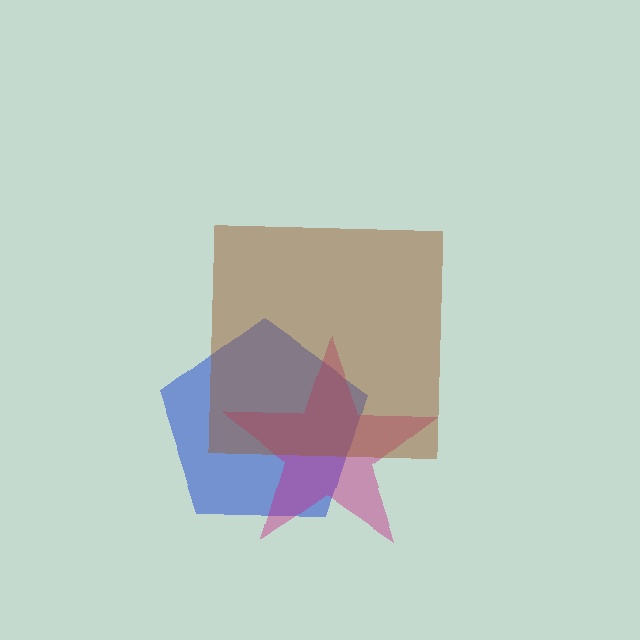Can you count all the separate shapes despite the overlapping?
Yes, there are 3 separate shapes.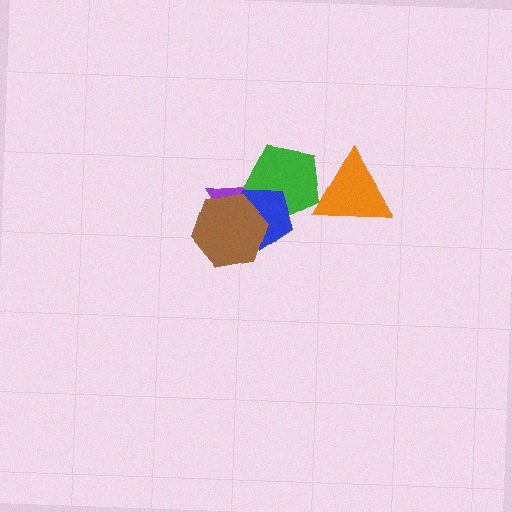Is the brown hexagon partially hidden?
No, no other shape covers it.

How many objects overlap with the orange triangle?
1 object overlaps with the orange triangle.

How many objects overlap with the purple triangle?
3 objects overlap with the purple triangle.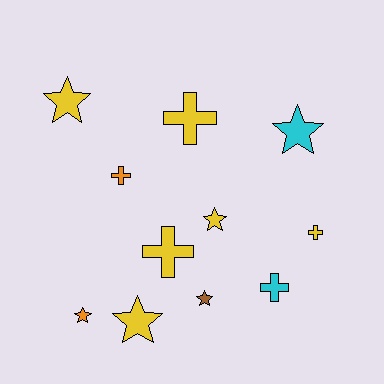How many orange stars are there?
There is 1 orange star.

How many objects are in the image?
There are 11 objects.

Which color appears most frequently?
Yellow, with 6 objects.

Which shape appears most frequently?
Star, with 6 objects.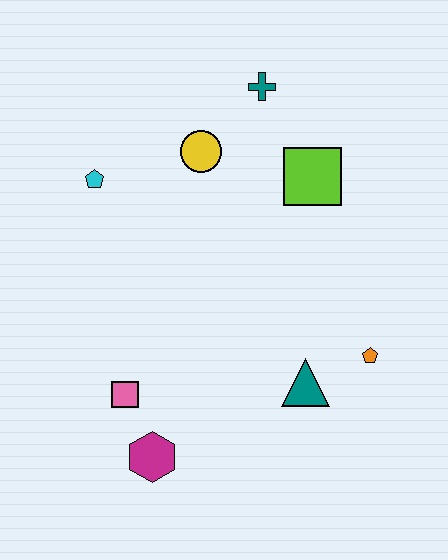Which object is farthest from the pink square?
The teal cross is farthest from the pink square.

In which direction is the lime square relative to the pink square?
The lime square is above the pink square.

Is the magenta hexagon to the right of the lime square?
No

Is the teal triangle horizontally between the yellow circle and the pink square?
No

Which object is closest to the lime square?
The teal cross is closest to the lime square.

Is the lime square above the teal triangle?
Yes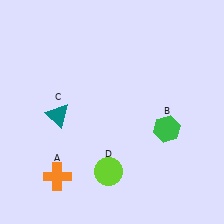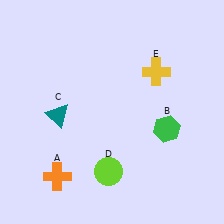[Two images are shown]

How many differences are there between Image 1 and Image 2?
There is 1 difference between the two images.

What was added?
A yellow cross (E) was added in Image 2.